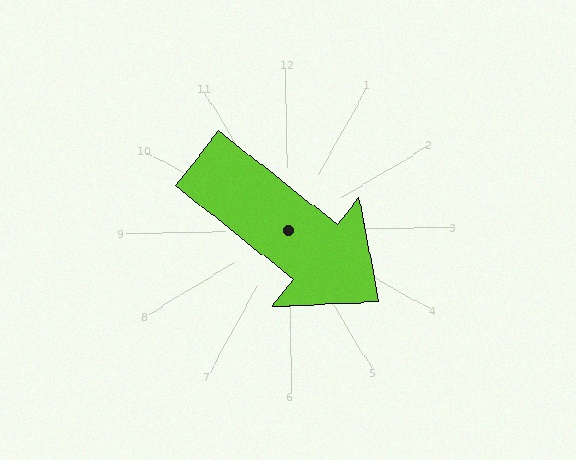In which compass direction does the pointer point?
Southeast.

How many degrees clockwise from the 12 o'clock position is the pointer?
Approximately 129 degrees.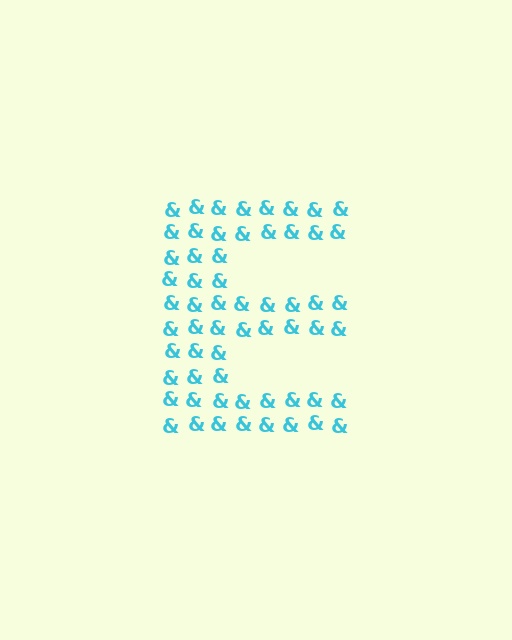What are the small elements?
The small elements are ampersands.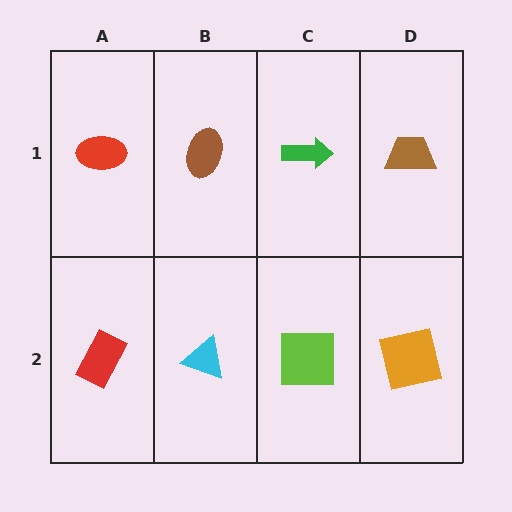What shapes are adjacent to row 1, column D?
An orange square (row 2, column D), a green arrow (row 1, column C).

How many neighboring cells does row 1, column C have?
3.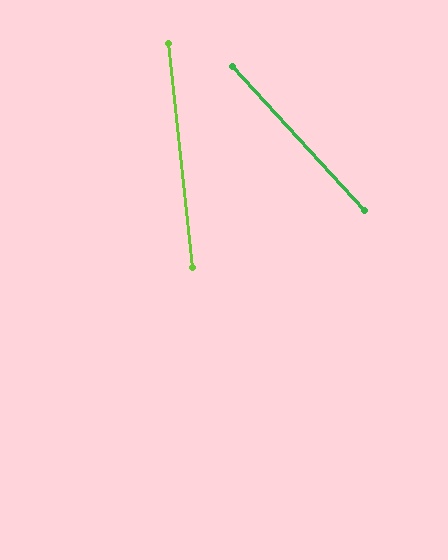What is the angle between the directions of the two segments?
Approximately 36 degrees.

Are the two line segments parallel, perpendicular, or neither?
Neither parallel nor perpendicular — they differ by about 36°.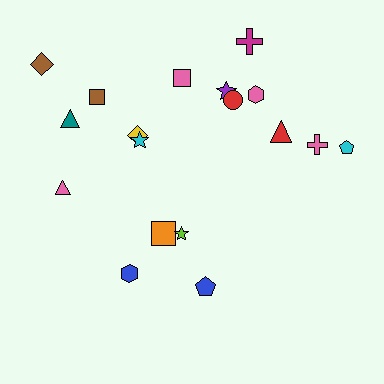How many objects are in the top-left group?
There are 6 objects.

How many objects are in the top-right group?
There are 8 objects.